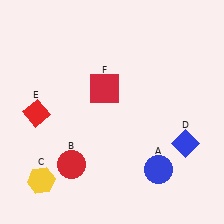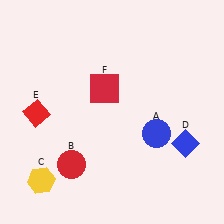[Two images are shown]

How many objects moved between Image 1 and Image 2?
1 object moved between the two images.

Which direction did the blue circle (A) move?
The blue circle (A) moved up.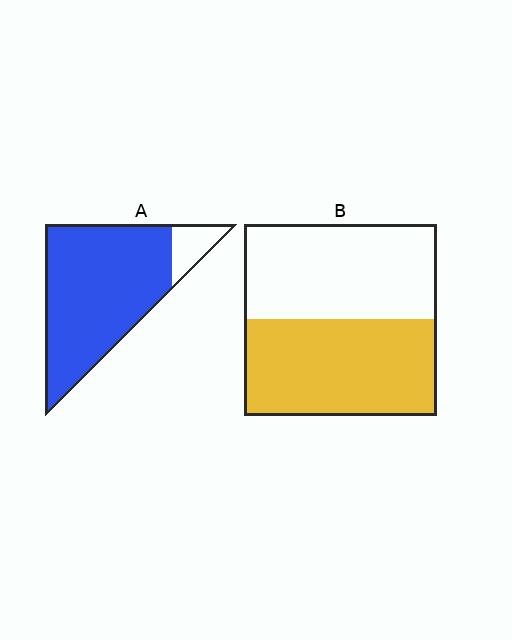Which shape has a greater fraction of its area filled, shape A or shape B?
Shape A.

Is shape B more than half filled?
Roughly half.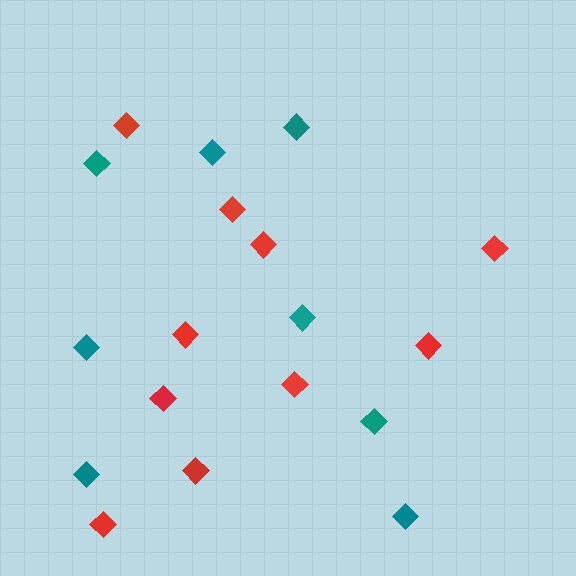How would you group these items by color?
There are 2 groups: one group of red diamonds (10) and one group of teal diamonds (8).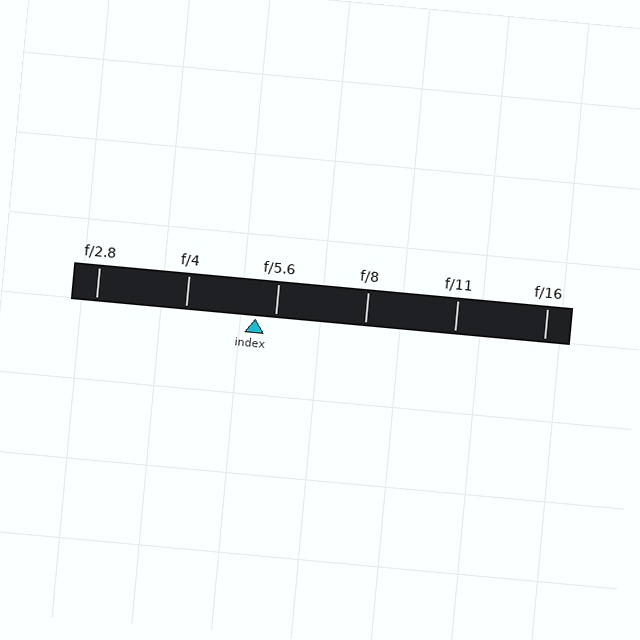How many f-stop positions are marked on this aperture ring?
There are 6 f-stop positions marked.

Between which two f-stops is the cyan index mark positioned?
The index mark is between f/4 and f/5.6.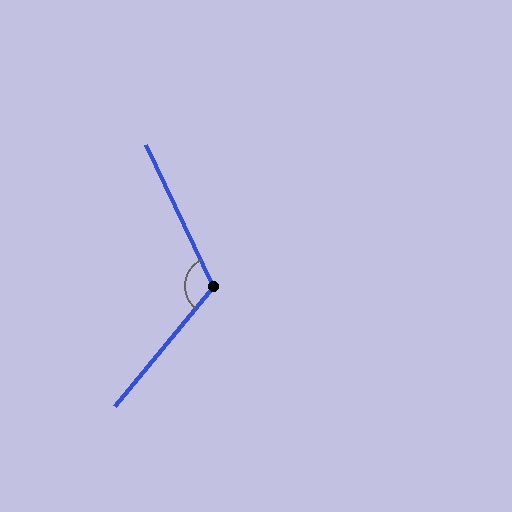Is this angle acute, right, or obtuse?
It is obtuse.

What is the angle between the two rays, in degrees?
Approximately 115 degrees.